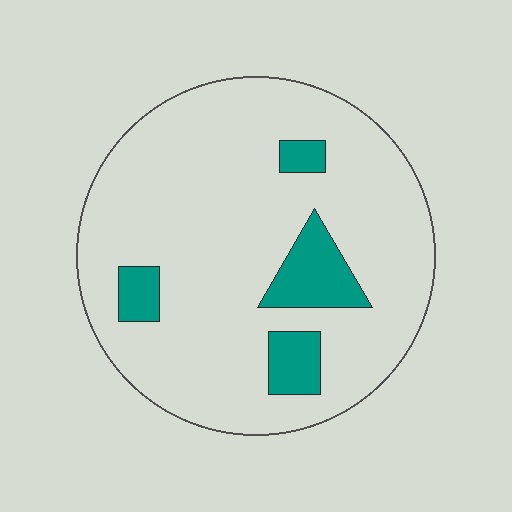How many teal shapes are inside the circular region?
4.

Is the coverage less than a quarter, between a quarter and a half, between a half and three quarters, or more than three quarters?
Less than a quarter.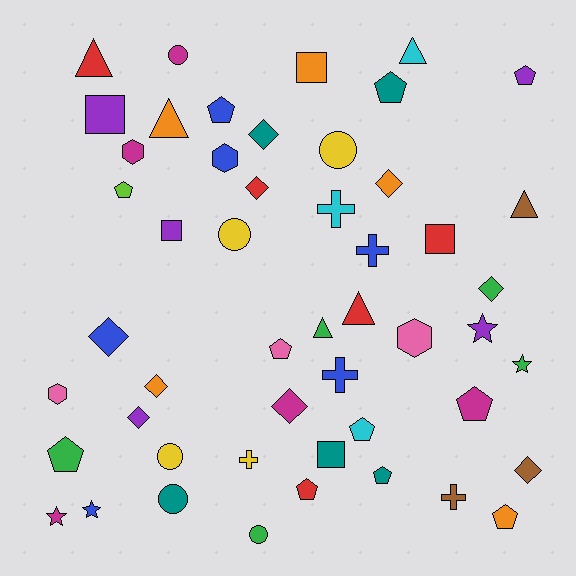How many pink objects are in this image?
There are 3 pink objects.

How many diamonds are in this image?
There are 9 diamonds.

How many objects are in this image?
There are 50 objects.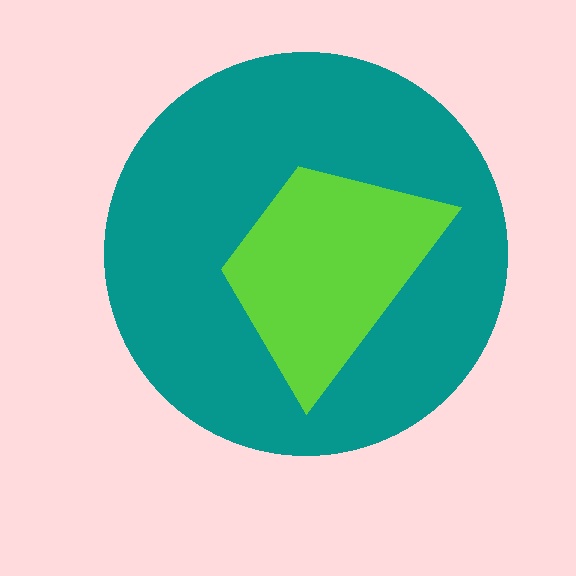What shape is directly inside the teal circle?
The lime trapezoid.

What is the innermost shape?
The lime trapezoid.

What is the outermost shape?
The teal circle.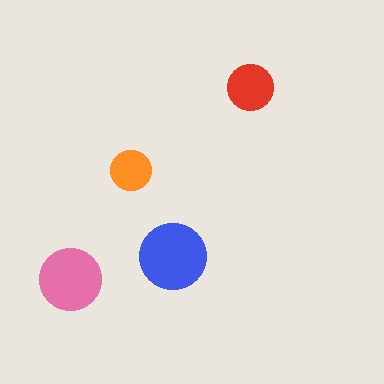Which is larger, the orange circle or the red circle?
The red one.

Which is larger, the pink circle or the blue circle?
The blue one.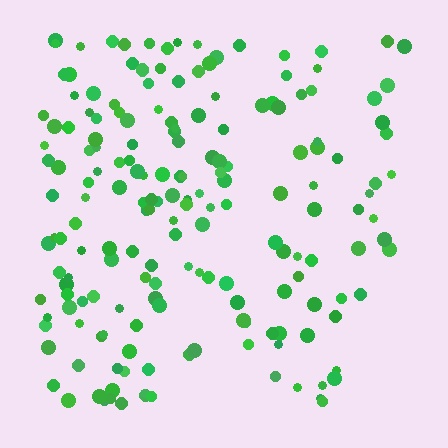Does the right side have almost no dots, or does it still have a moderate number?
Still a moderate number, just noticeably fewer than the left.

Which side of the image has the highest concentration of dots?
The left.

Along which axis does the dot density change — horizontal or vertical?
Horizontal.